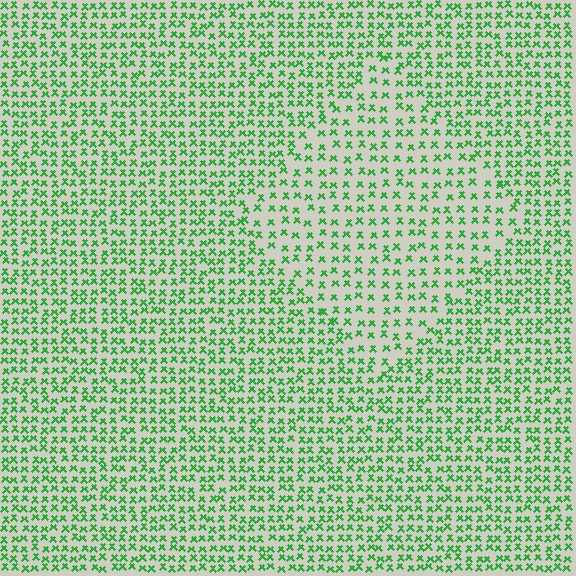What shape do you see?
I see a diamond.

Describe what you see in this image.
The image contains small green elements arranged at two different densities. A diamond-shaped region is visible where the elements are less densely packed than the surrounding area.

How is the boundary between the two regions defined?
The boundary is defined by a change in element density (approximately 1.6x ratio). All elements are the same color, size, and shape.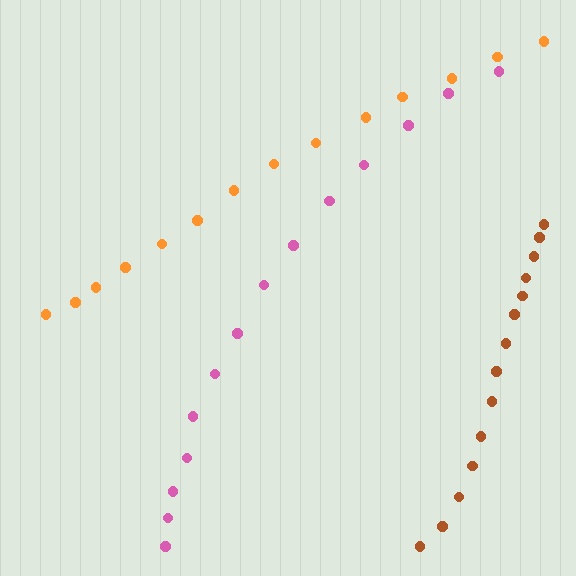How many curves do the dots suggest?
There are 3 distinct paths.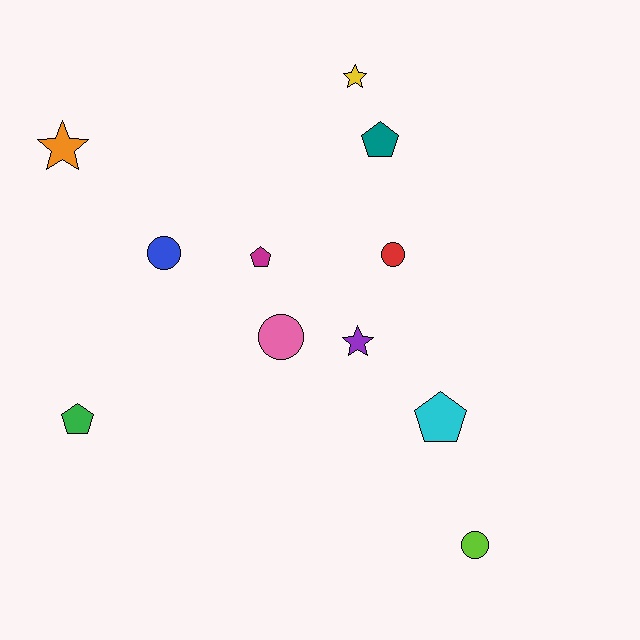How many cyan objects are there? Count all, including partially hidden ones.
There is 1 cyan object.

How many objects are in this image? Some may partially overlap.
There are 11 objects.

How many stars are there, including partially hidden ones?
There are 3 stars.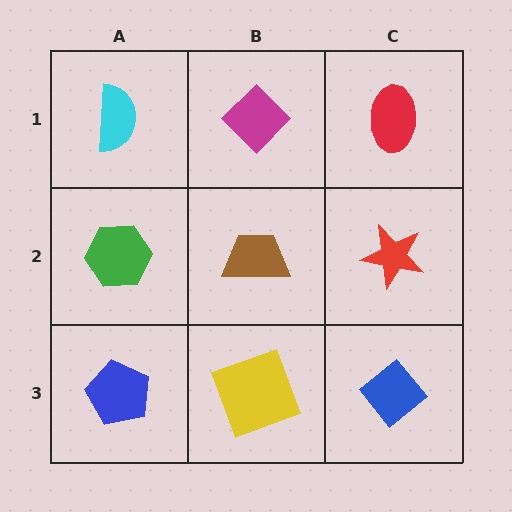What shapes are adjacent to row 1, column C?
A red star (row 2, column C), a magenta diamond (row 1, column B).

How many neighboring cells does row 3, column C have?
2.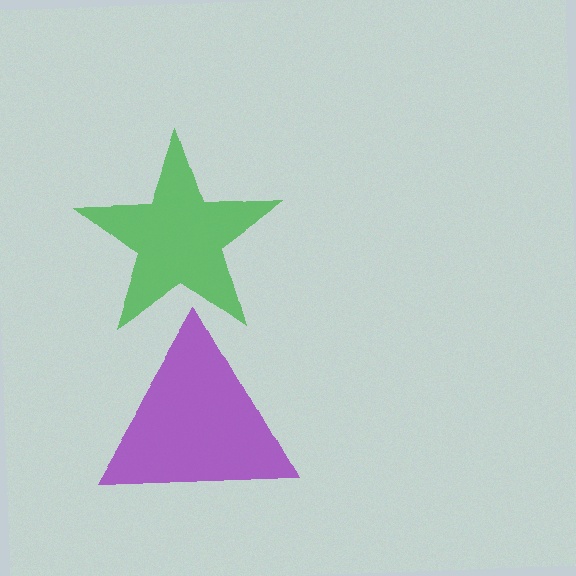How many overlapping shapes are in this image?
There are 2 overlapping shapes in the image.